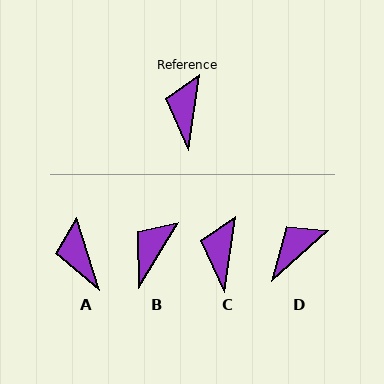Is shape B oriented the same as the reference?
No, it is off by about 23 degrees.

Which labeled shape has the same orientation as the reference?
C.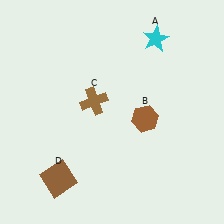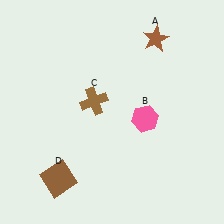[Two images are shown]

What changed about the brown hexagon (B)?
In Image 1, B is brown. In Image 2, it changed to pink.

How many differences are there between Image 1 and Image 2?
There are 2 differences between the two images.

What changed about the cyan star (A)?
In Image 1, A is cyan. In Image 2, it changed to brown.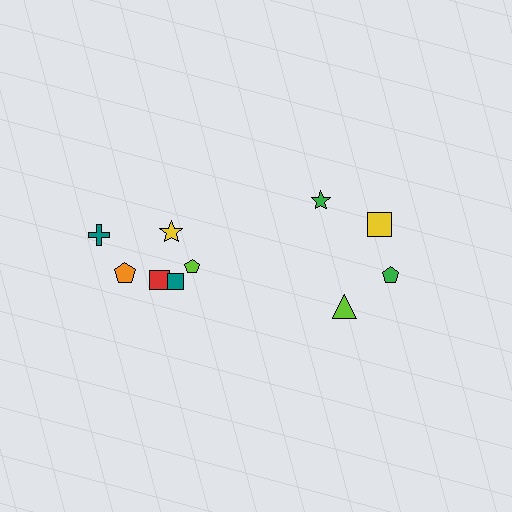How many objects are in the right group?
There are 4 objects.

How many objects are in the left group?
There are 6 objects.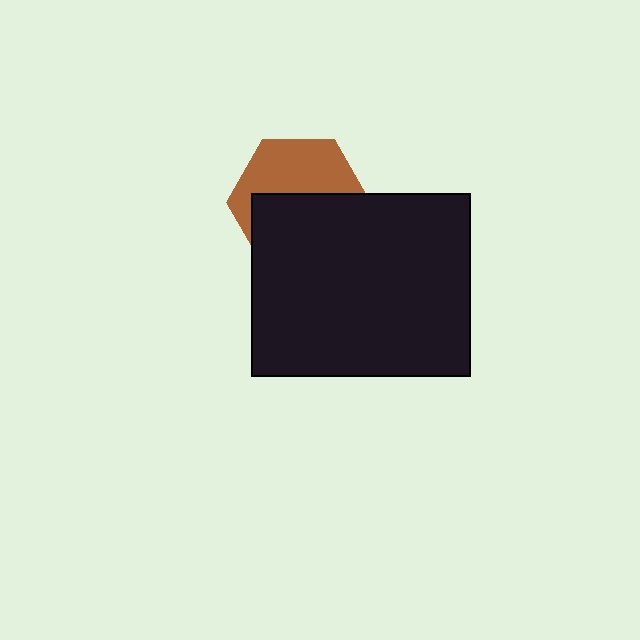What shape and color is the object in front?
The object in front is a black rectangle.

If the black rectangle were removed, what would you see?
You would see the complete brown hexagon.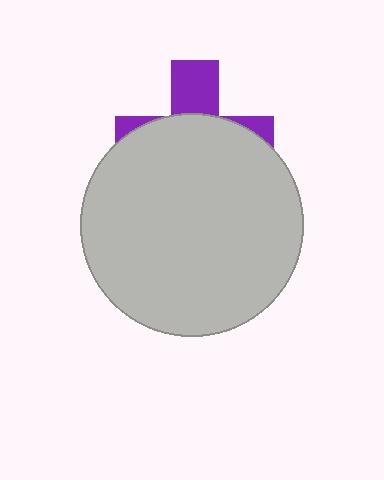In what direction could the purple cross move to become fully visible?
The purple cross could move up. That would shift it out from behind the light gray circle entirely.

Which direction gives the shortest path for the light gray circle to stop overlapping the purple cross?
Moving down gives the shortest separation.